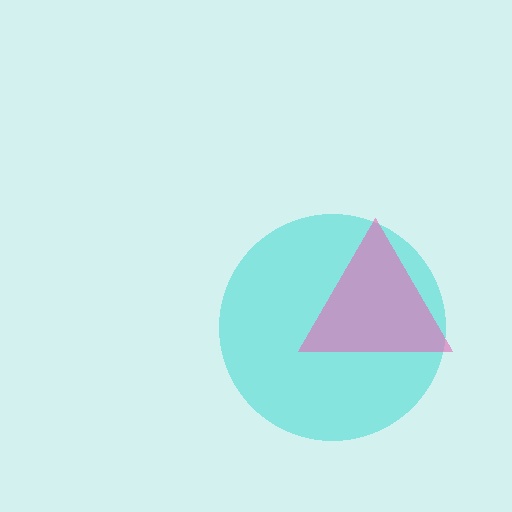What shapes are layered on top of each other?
The layered shapes are: a cyan circle, a pink triangle.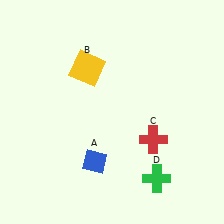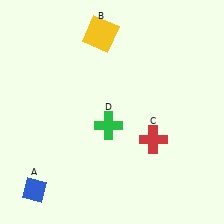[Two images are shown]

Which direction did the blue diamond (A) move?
The blue diamond (A) moved left.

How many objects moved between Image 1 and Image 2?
3 objects moved between the two images.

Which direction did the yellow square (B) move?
The yellow square (B) moved up.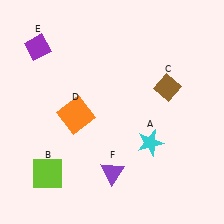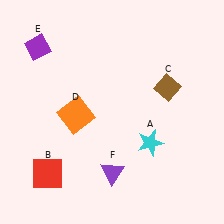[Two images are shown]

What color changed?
The square (B) changed from lime in Image 1 to red in Image 2.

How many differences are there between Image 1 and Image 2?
There is 1 difference between the two images.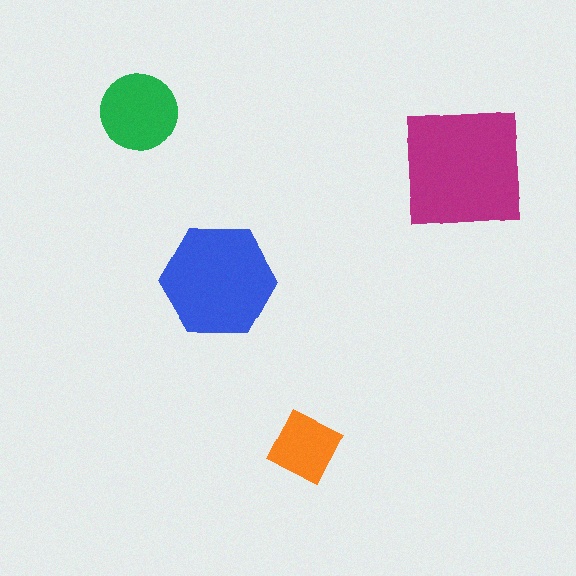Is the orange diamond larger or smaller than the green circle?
Smaller.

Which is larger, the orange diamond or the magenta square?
The magenta square.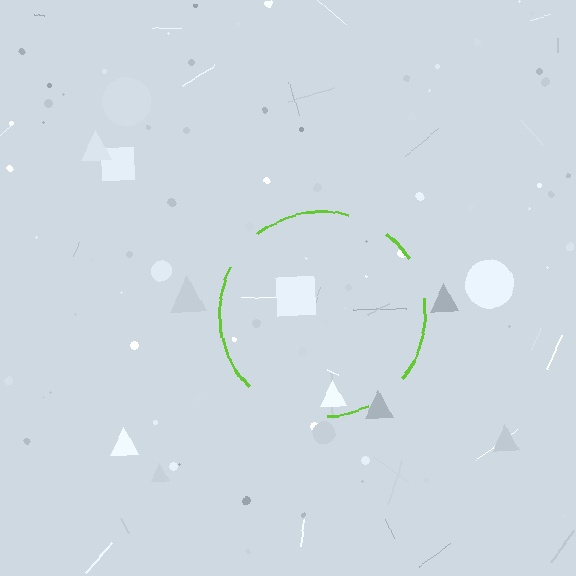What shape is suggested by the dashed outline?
The dashed outline suggests a circle.